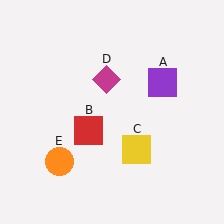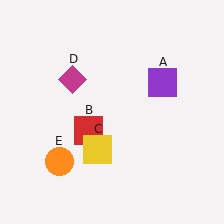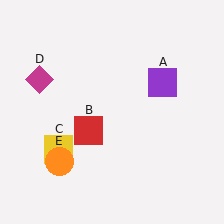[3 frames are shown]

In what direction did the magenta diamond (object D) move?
The magenta diamond (object D) moved left.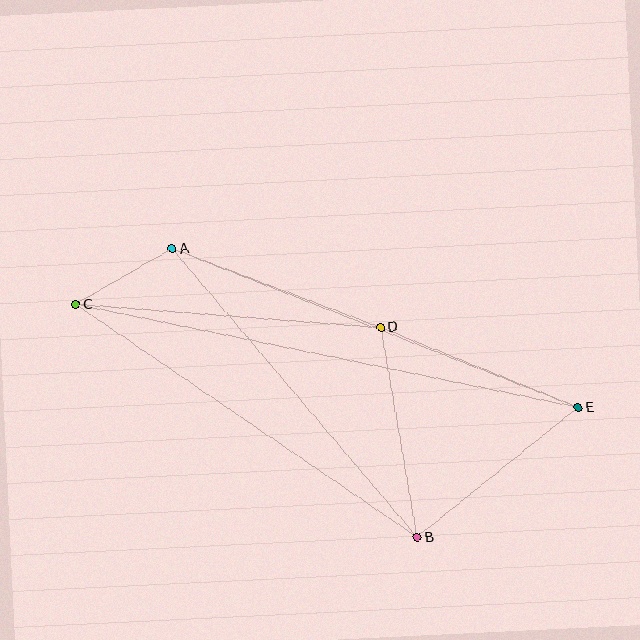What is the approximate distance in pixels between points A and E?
The distance between A and E is approximately 436 pixels.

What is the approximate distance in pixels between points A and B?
The distance between A and B is approximately 379 pixels.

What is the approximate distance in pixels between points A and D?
The distance between A and D is approximately 223 pixels.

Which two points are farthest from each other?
Points C and E are farthest from each other.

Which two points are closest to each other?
Points A and C are closest to each other.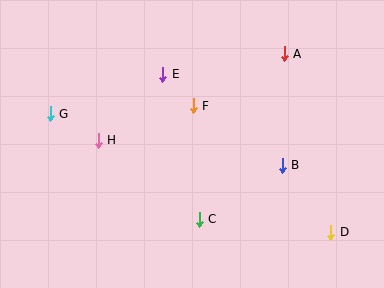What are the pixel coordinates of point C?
Point C is at (199, 219).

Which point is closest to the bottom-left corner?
Point H is closest to the bottom-left corner.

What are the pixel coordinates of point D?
Point D is at (331, 232).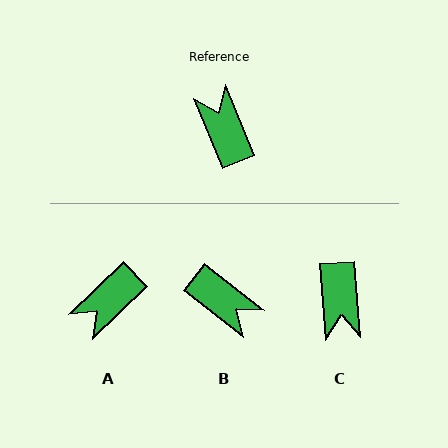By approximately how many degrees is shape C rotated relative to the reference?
Approximately 162 degrees counter-clockwise.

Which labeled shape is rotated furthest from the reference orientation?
C, about 162 degrees away.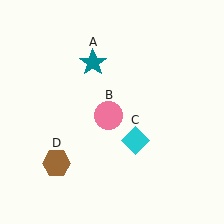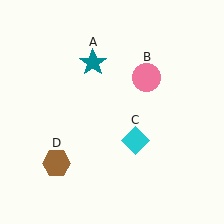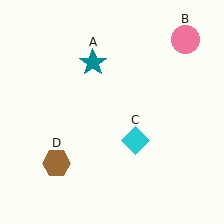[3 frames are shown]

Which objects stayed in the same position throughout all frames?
Teal star (object A) and cyan diamond (object C) and brown hexagon (object D) remained stationary.